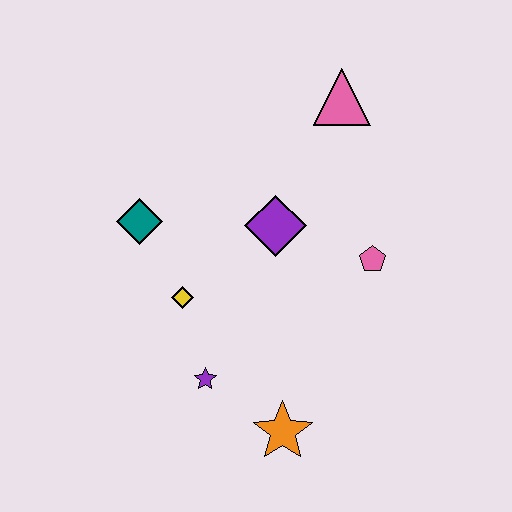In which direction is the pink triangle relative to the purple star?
The pink triangle is above the purple star.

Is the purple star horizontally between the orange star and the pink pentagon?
No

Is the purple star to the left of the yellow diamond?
No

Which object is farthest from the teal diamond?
The orange star is farthest from the teal diamond.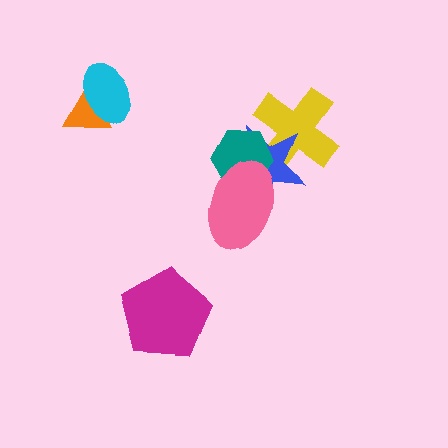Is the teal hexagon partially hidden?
Yes, it is partially covered by another shape.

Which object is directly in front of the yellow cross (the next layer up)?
The blue star is directly in front of the yellow cross.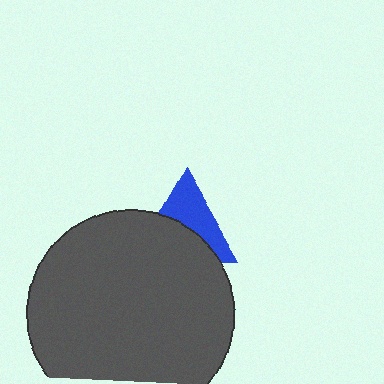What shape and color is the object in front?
The object in front is a dark gray circle.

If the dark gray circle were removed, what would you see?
You would see the complete blue triangle.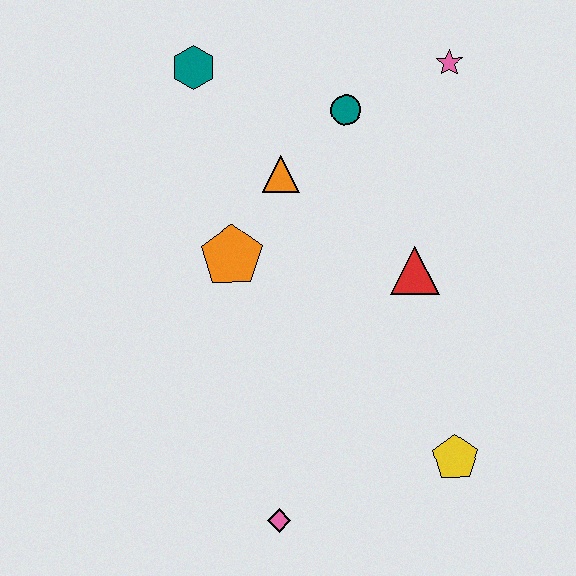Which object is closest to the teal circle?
The orange triangle is closest to the teal circle.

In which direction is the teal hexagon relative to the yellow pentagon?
The teal hexagon is above the yellow pentagon.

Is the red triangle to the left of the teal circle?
No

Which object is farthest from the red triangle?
The teal hexagon is farthest from the red triangle.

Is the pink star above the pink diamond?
Yes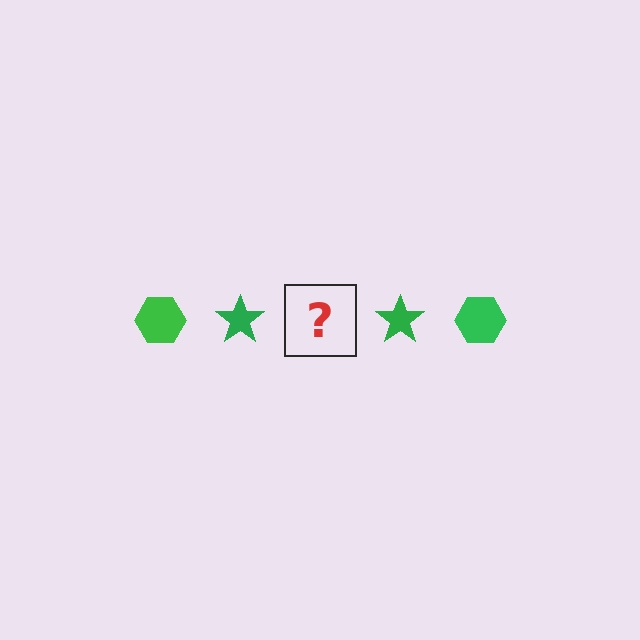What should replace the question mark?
The question mark should be replaced with a green hexagon.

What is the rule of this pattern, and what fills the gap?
The rule is that the pattern cycles through hexagon, star shapes in green. The gap should be filled with a green hexagon.